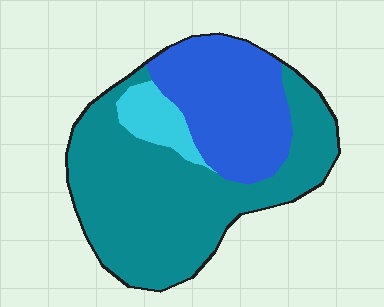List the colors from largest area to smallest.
From largest to smallest: teal, blue, cyan.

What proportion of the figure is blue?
Blue covers 32% of the figure.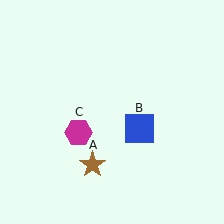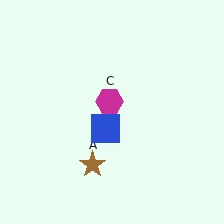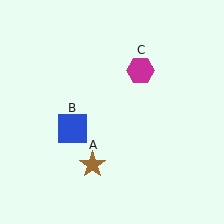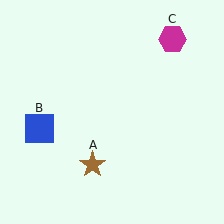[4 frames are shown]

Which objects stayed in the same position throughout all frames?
Brown star (object A) remained stationary.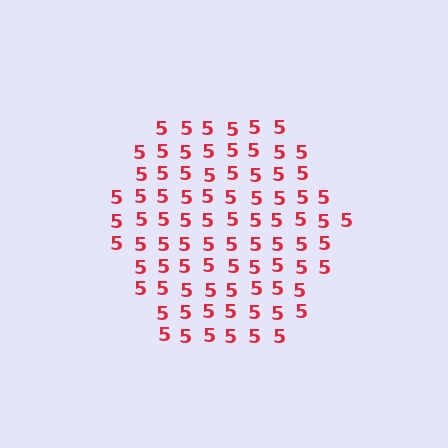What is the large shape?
The large shape is a hexagon.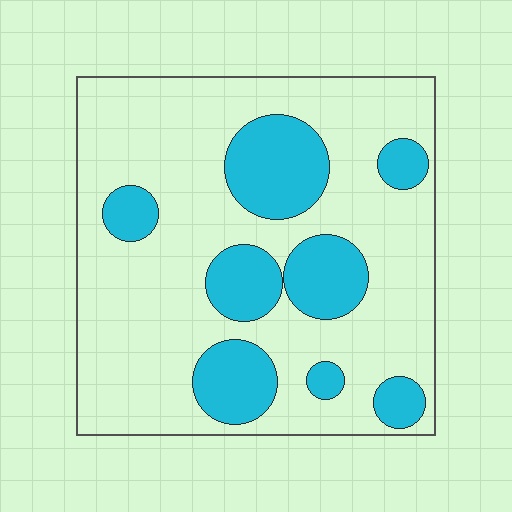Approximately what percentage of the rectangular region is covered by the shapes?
Approximately 25%.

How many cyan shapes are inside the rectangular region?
8.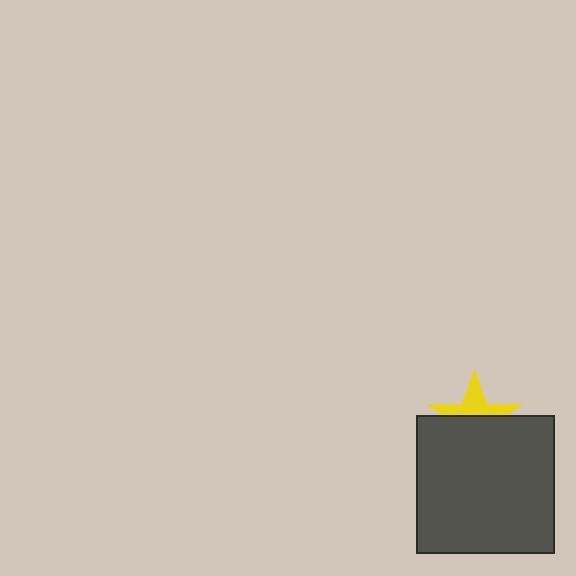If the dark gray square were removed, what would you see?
You would see the complete yellow star.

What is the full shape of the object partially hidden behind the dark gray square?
The partially hidden object is a yellow star.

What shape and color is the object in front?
The object in front is a dark gray square.